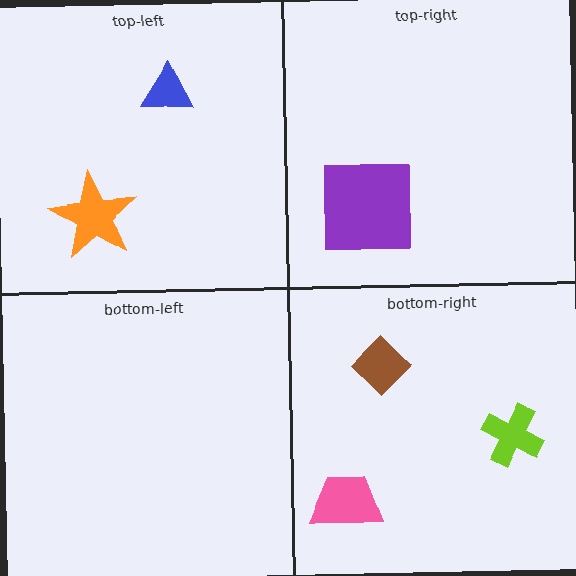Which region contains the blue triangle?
The top-left region.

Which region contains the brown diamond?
The bottom-right region.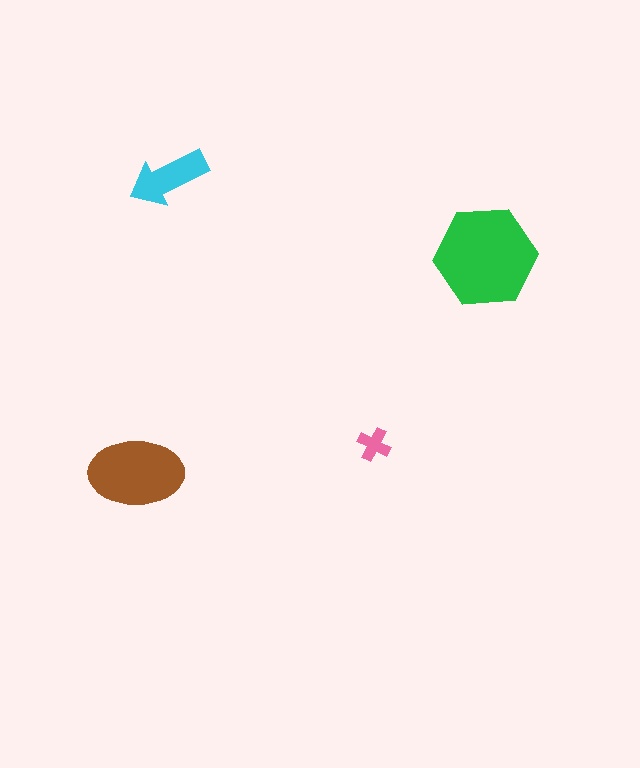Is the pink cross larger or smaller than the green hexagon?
Smaller.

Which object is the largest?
The green hexagon.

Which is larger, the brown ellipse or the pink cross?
The brown ellipse.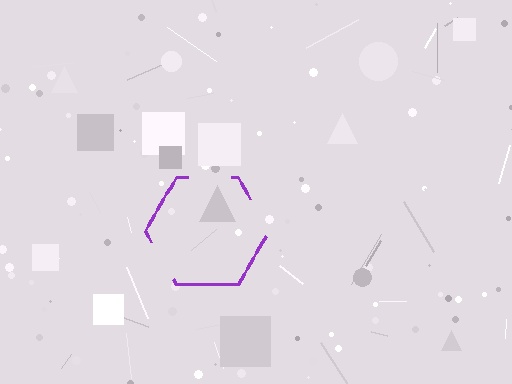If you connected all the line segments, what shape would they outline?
They would outline a hexagon.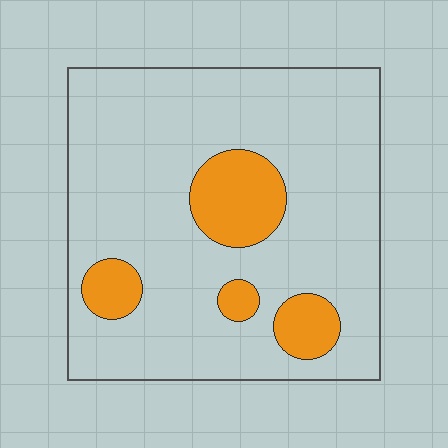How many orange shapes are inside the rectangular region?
4.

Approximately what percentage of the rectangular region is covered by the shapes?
Approximately 15%.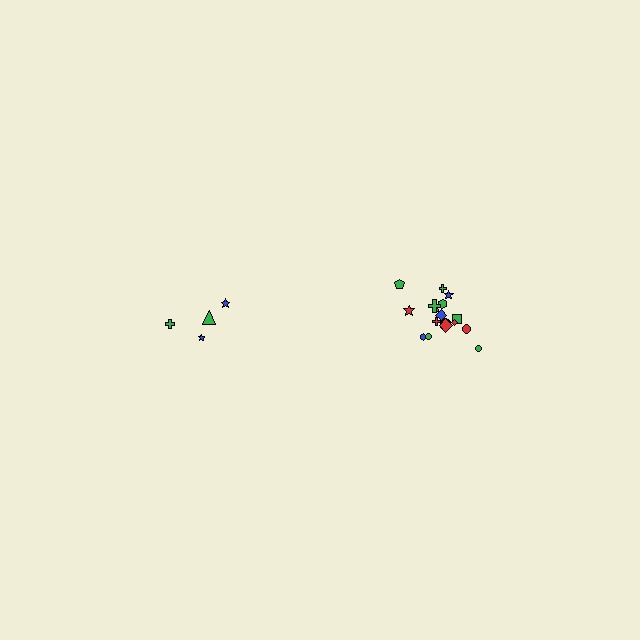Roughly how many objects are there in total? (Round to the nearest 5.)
Roughly 20 objects in total.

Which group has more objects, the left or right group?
The right group.